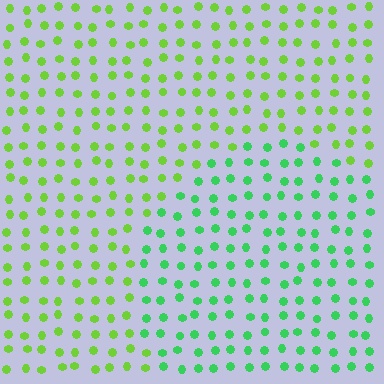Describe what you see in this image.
The image is filled with small lime elements in a uniform arrangement. A circle-shaped region is visible where the elements are tinted to a slightly different hue, forming a subtle color boundary.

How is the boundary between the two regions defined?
The boundary is defined purely by a slight shift in hue (about 36 degrees). Spacing, size, and orientation are identical on both sides.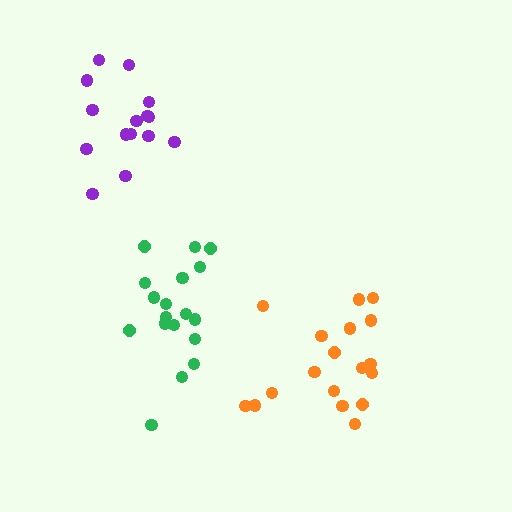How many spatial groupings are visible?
There are 3 spatial groupings.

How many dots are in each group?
Group 1: 18 dots, Group 2: 15 dots, Group 3: 18 dots (51 total).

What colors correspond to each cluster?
The clusters are colored: orange, purple, green.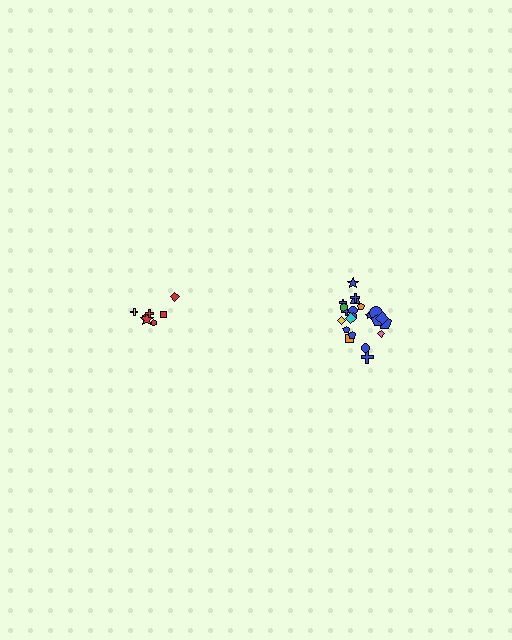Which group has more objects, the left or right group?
The right group.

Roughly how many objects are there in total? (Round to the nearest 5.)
Roughly 30 objects in total.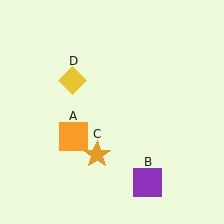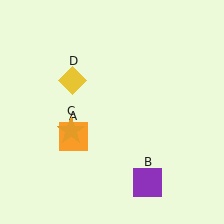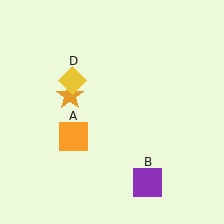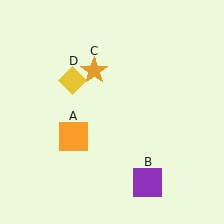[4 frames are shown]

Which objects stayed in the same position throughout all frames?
Orange square (object A) and purple square (object B) and yellow diamond (object D) remained stationary.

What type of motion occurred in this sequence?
The orange star (object C) rotated clockwise around the center of the scene.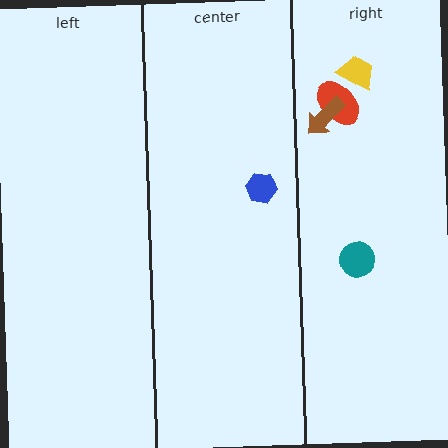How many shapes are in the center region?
1.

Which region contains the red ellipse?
The right region.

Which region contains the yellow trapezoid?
The right region.